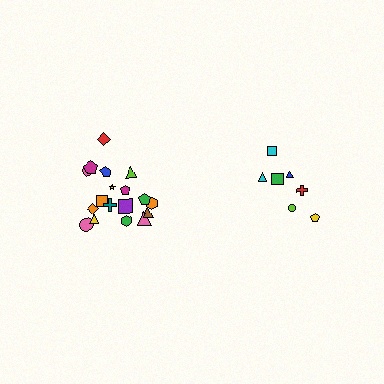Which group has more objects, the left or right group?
The left group.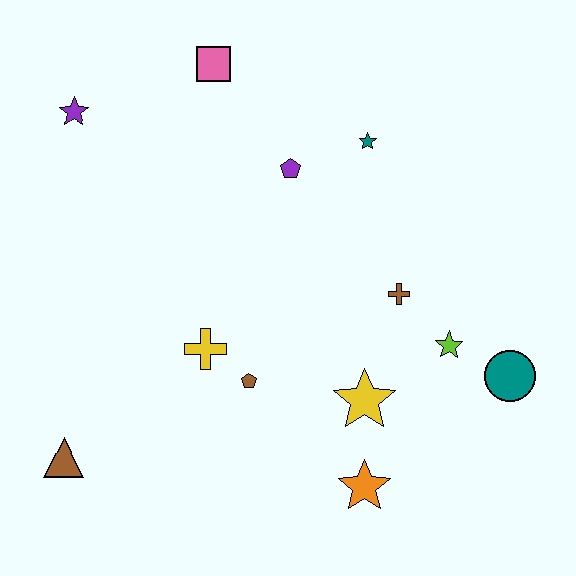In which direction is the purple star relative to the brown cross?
The purple star is to the left of the brown cross.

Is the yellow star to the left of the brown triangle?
No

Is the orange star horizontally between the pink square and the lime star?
Yes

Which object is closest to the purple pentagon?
The teal star is closest to the purple pentagon.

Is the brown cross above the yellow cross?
Yes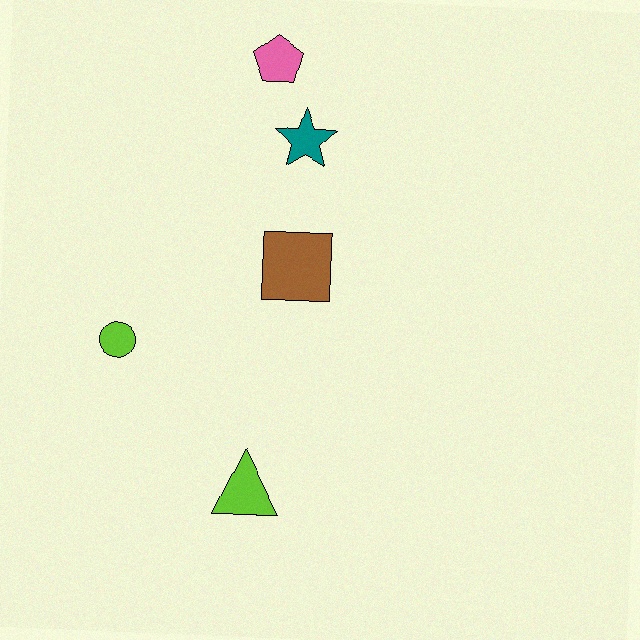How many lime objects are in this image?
There are 2 lime objects.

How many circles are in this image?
There is 1 circle.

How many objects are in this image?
There are 5 objects.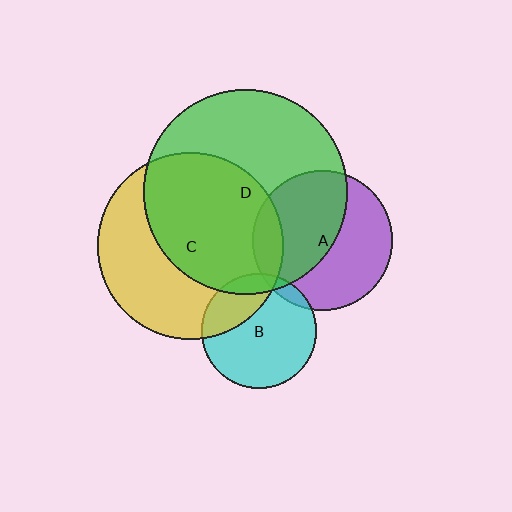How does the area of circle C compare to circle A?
Approximately 1.8 times.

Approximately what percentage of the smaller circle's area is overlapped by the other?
Approximately 10%.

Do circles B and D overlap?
Yes.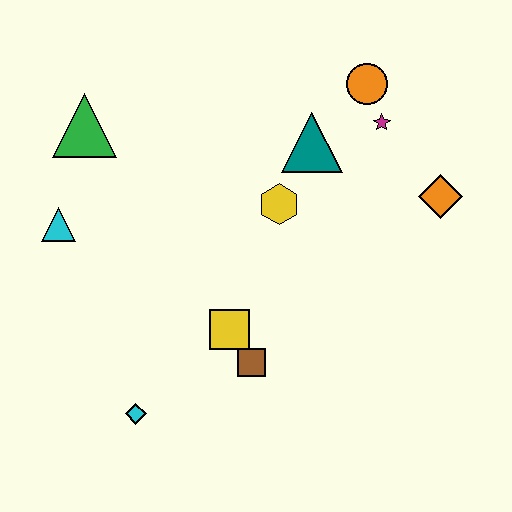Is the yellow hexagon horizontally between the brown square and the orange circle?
Yes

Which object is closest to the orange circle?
The magenta star is closest to the orange circle.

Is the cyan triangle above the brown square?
Yes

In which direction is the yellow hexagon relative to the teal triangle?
The yellow hexagon is below the teal triangle.